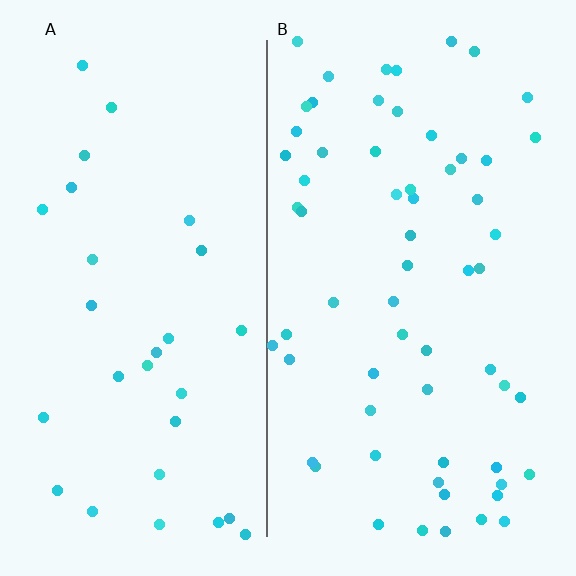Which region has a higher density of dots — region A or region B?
B (the right).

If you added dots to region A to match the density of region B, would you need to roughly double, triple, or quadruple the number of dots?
Approximately double.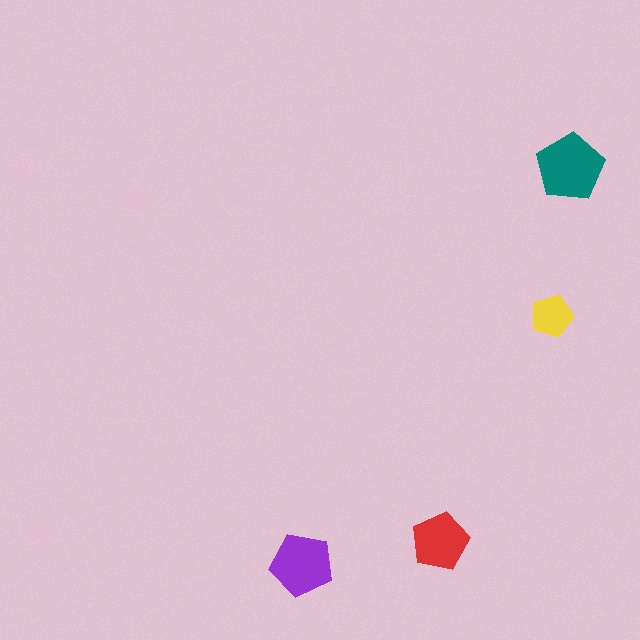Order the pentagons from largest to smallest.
the teal one, the purple one, the red one, the yellow one.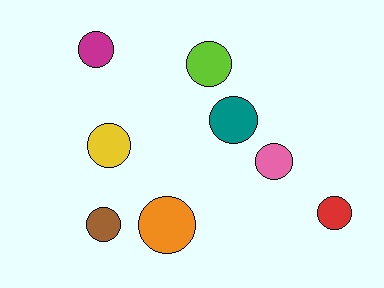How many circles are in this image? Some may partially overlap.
There are 8 circles.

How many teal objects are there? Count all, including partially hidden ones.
There is 1 teal object.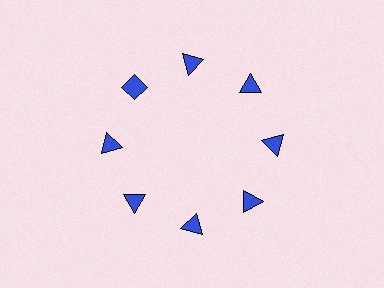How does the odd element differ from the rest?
It has a different shape: diamond instead of triangle.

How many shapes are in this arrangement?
There are 8 shapes arranged in a ring pattern.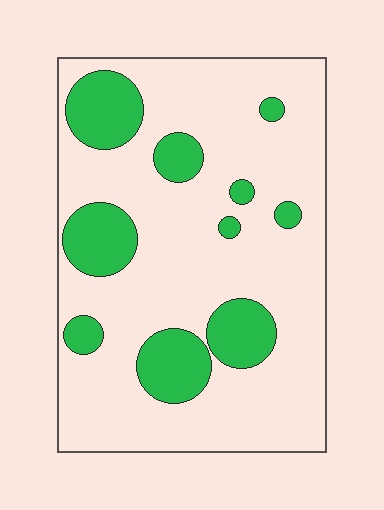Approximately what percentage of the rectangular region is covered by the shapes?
Approximately 20%.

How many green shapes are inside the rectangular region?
10.